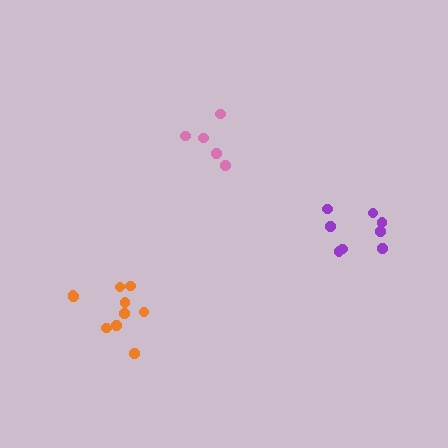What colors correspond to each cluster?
The clusters are colored: orange, purple, pink.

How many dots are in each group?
Group 1: 10 dots, Group 2: 8 dots, Group 3: 5 dots (23 total).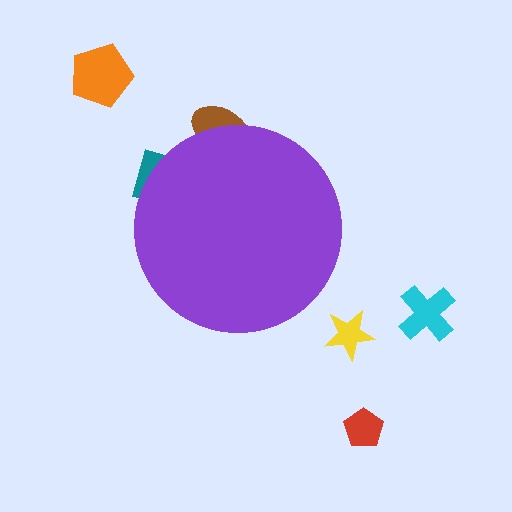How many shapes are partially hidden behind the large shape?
2 shapes are partially hidden.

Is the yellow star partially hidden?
No, the yellow star is fully visible.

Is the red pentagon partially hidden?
No, the red pentagon is fully visible.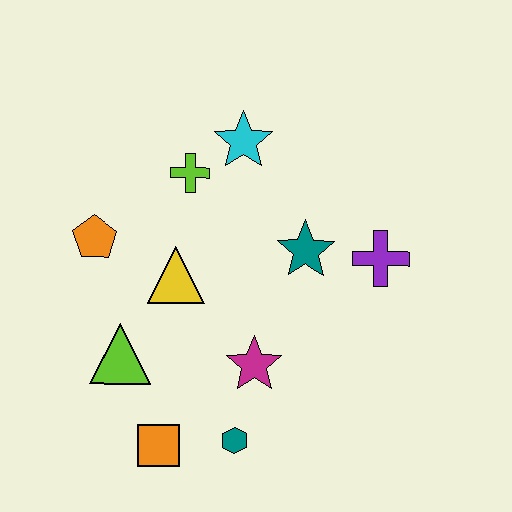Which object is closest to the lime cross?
The cyan star is closest to the lime cross.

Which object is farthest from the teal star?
The orange square is farthest from the teal star.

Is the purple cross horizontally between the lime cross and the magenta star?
No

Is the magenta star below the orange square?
No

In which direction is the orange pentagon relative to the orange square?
The orange pentagon is above the orange square.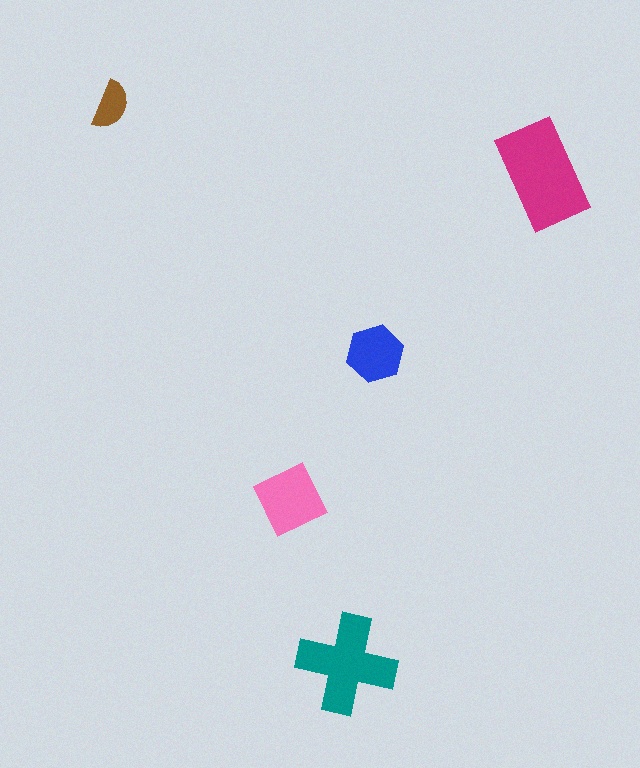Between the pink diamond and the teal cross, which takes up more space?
The teal cross.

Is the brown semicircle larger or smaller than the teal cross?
Smaller.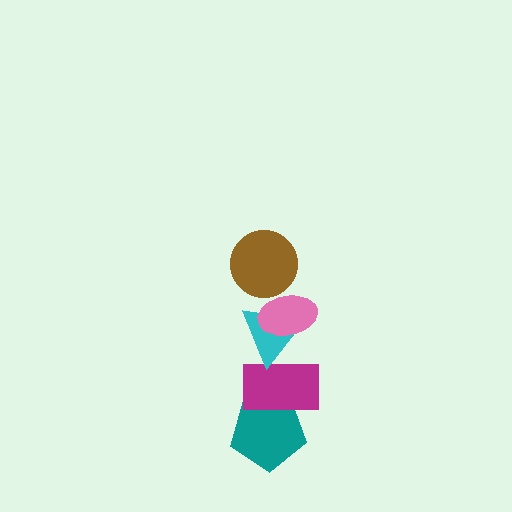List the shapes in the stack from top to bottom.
From top to bottom: the brown circle, the pink ellipse, the cyan triangle, the magenta rectangle, the teal pentagon.